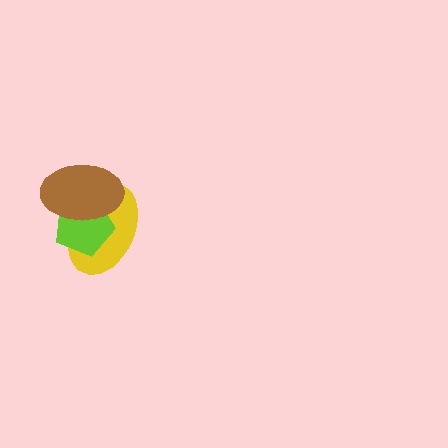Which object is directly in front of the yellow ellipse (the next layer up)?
The lime pentagon is directly in front of the yellow ellipse.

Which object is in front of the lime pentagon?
The brown ellipse is in front of the lime pentagon.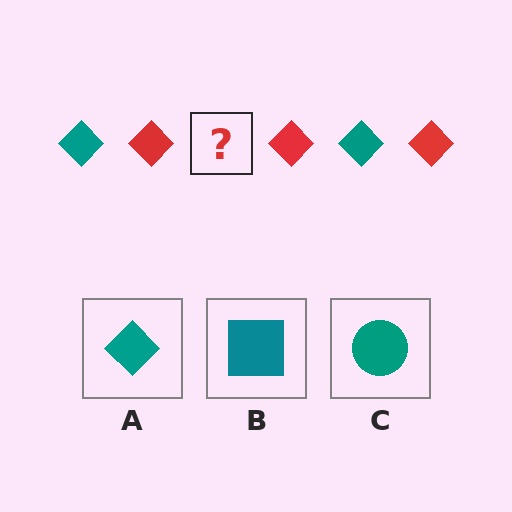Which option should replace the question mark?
Option A.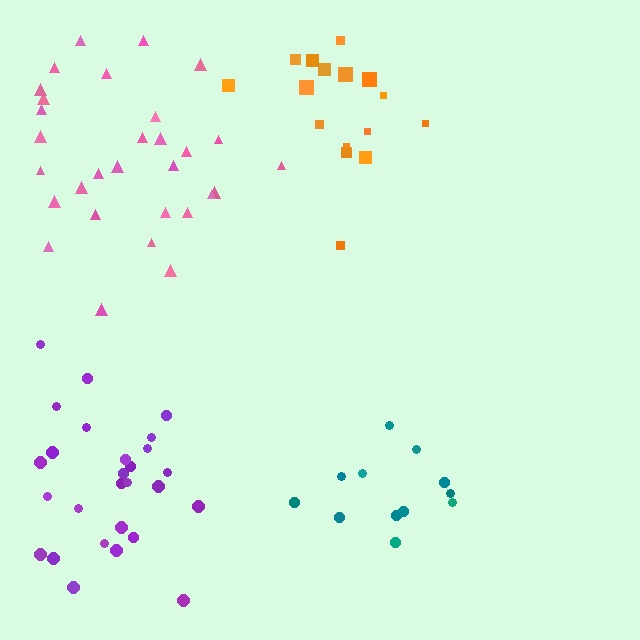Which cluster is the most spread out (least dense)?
Pink.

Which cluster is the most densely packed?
Orange.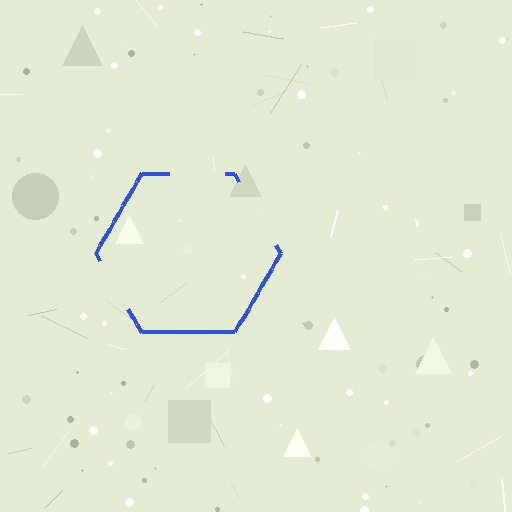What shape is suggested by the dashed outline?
The dashed outline suggests a hexagon.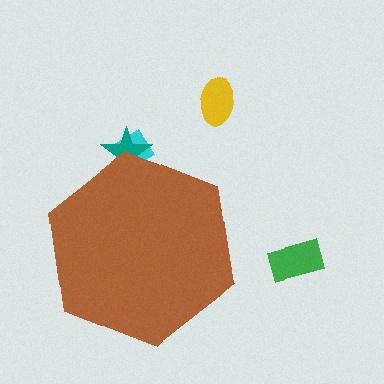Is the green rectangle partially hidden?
No, the green rectangle is fully visible.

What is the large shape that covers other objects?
A brown hexagon.